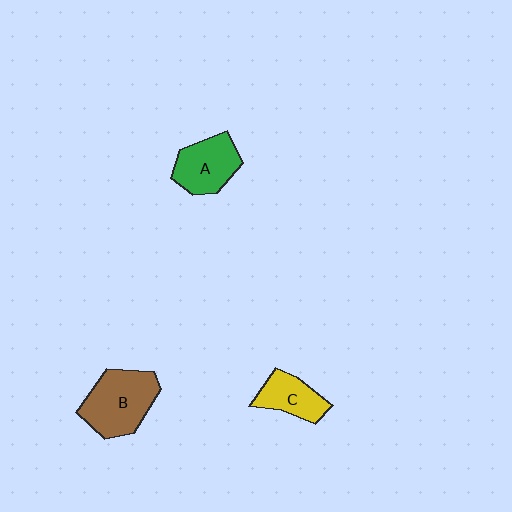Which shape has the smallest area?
Shape C (yellow).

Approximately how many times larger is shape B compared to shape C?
Approximately 1.7 times.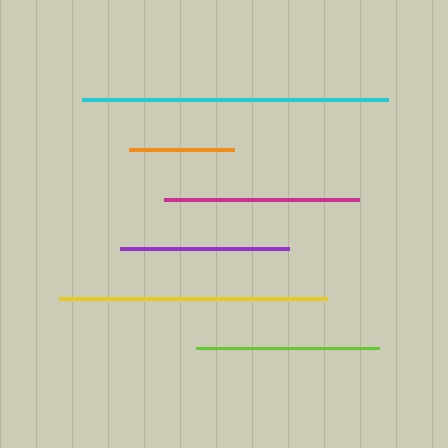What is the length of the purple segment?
The purple segment is approximately 170 pixels long.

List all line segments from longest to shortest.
From longest to shortest: cyan, yellow, magenta, lime, purple, orange.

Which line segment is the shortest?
The orange line is the shortest at approximately 105 pixels.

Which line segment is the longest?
The cyan line is the longest at approximately 307 pixels.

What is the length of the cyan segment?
The cyan segment is approximately 307 pixels long.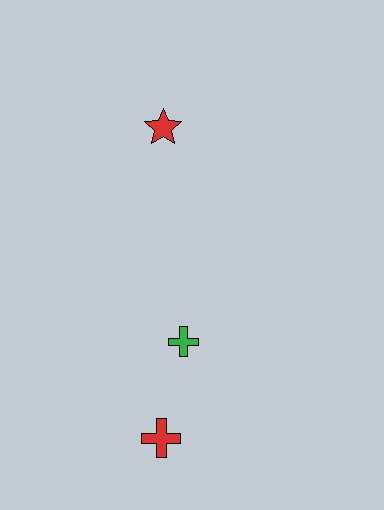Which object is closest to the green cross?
The red cross is closest to the green cross.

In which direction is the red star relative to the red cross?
The red star is above the red cross.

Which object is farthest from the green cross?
The red star is farthest from the green cross.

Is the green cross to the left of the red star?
No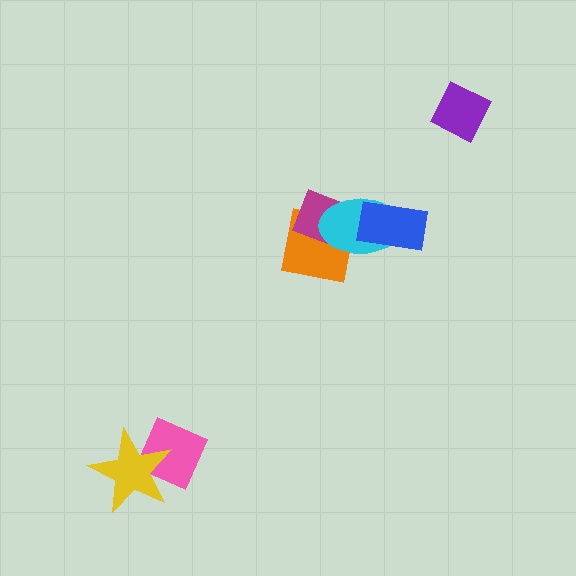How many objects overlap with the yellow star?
1 object overlaps with the yellow star.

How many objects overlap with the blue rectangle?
1 object overlaps with the blue rectangle.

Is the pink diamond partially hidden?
Yes, it is partially covered by another shape.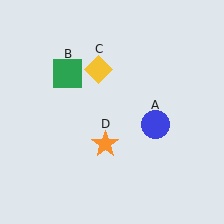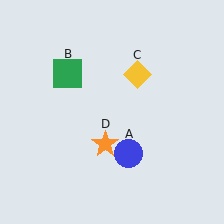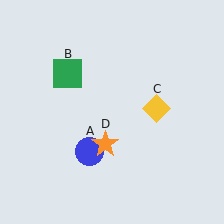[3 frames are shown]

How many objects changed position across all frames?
2 objects changed position: blue circle (object A), yellow diamond (object C).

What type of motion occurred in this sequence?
The blue circle (object A), yellow diamond (object C) rotated clockwise around the center of the scene.